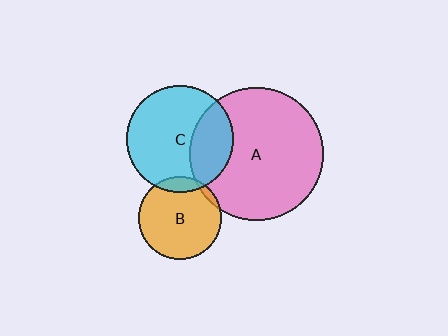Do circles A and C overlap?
Yes.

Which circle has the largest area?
Circle A (pink).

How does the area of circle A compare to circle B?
Approximately 2.6 times.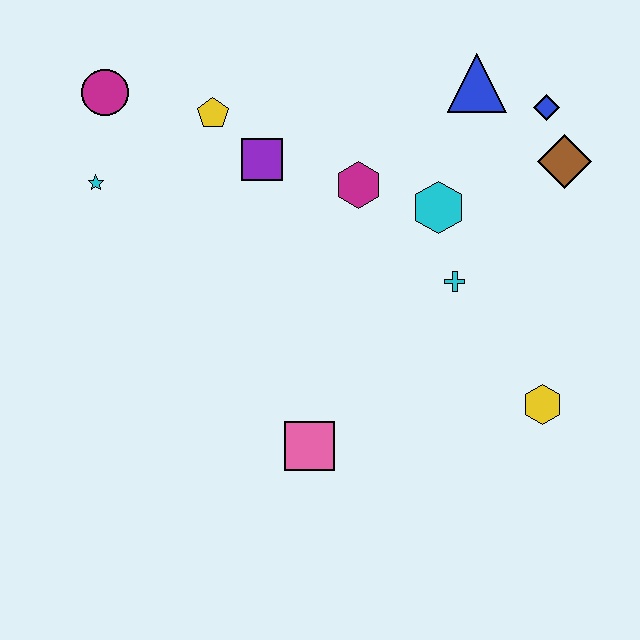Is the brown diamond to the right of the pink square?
Yes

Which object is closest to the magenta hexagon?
The cyan hexagon is closest to the magenta hexagon.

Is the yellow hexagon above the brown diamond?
No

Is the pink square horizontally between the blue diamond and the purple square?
Yes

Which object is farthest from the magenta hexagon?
The yellow hexagon is farthest from the magenta hexagon.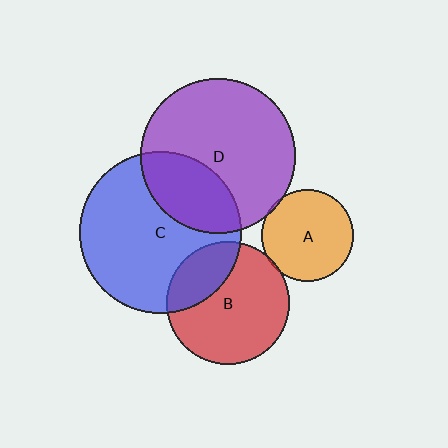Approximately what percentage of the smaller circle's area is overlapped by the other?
Approximately 5%.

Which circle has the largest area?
Circle C (blue).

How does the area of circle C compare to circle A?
Approximately 3.1 times.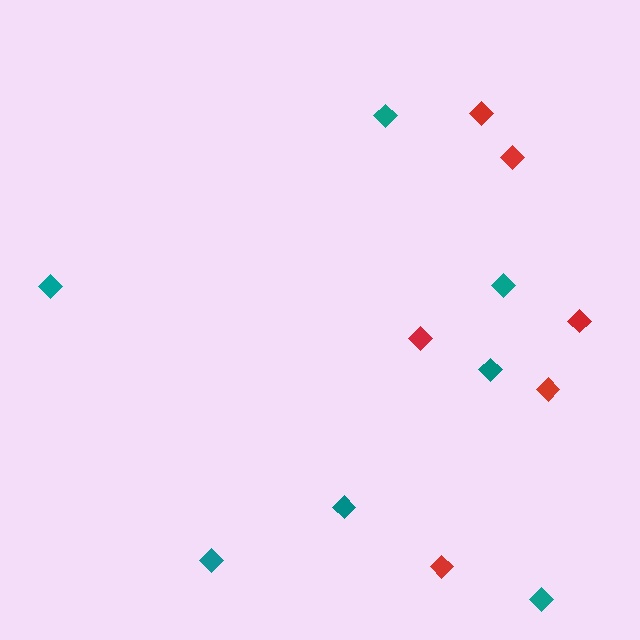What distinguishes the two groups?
There are 2 groups: one group of teal diamonds (7) and one group of red diamonds (6).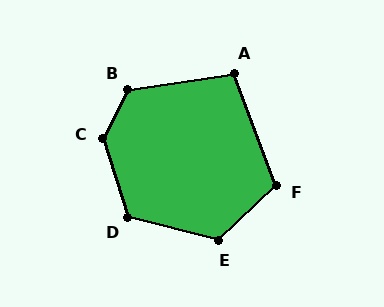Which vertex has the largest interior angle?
C, at approximately 135 degrees.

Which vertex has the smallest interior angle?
A, at approximately 102 degrees.